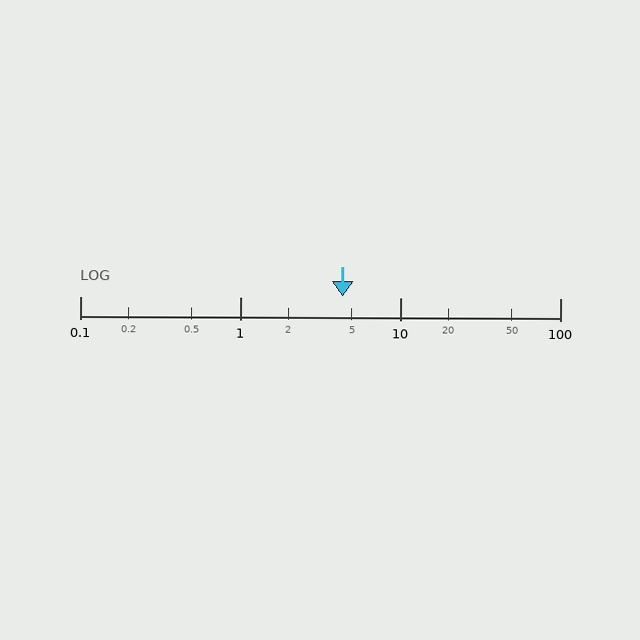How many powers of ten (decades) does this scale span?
The scale spans 3 decades, from 0.1 to 100.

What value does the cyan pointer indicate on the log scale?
The pointer indicates approximately 4.4.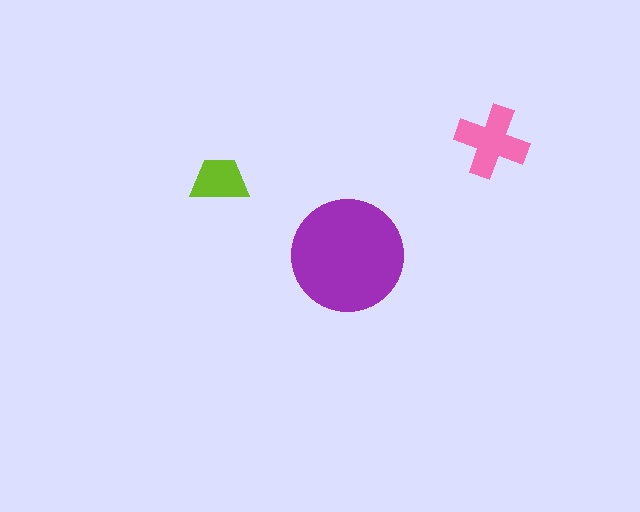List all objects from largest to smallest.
The purple circle, the pink cross, the lime trapezoid.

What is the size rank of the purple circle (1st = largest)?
1st.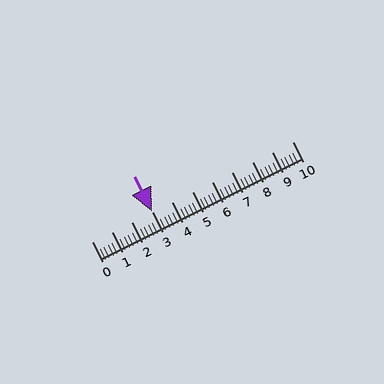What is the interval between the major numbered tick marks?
The major tick marks are spaced 1 units apart.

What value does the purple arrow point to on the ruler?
The purple arrow points to approximately 3.0.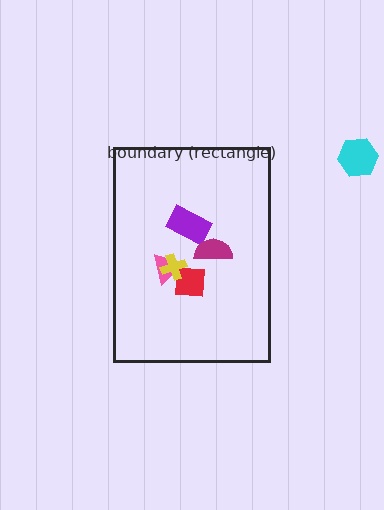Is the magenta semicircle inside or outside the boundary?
Inside.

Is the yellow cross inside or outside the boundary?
Inside.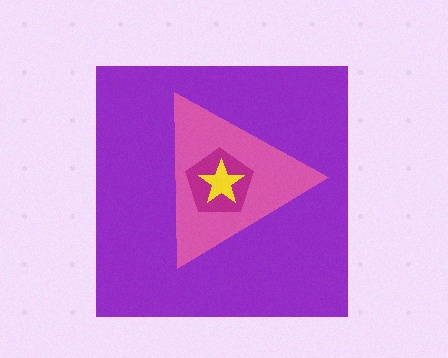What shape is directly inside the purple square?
The pink triangle.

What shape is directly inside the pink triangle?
The magenta pentagon.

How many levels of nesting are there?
4.